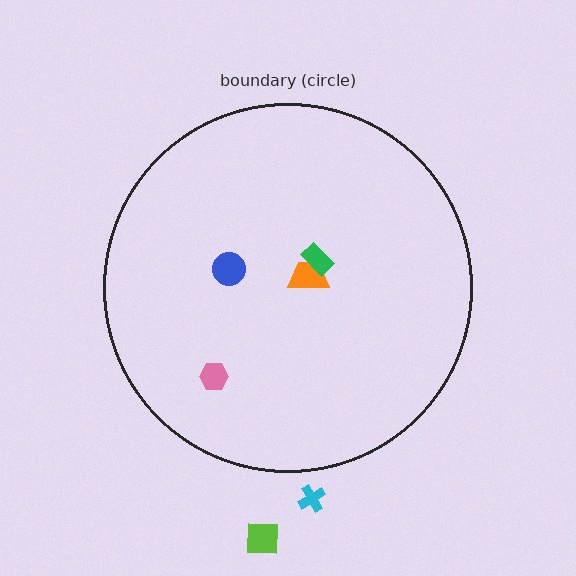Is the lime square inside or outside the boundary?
Outside.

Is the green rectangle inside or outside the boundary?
Inside.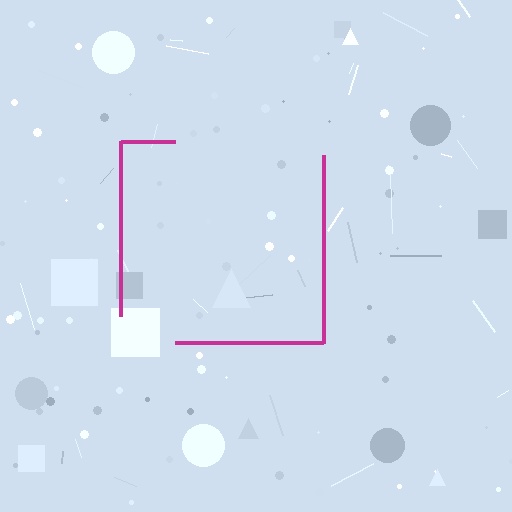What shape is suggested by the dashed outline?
The dashed outline suggests a square.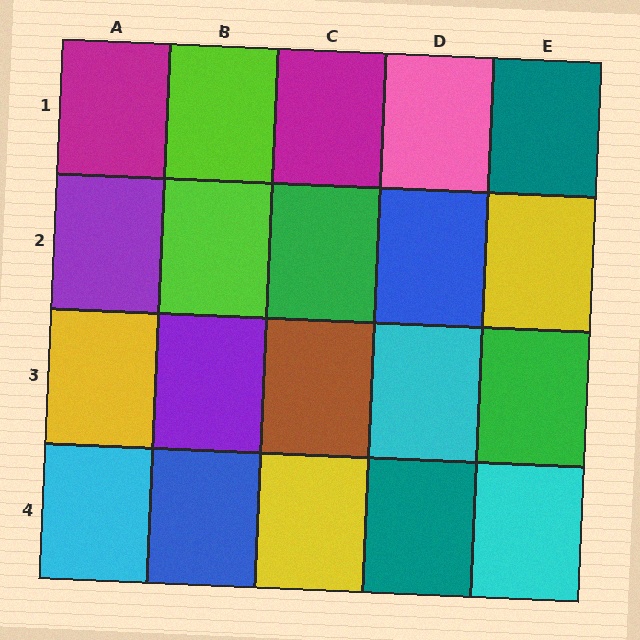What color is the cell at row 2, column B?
Lime.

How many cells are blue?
2 cells are blue.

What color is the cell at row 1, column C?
Magenta.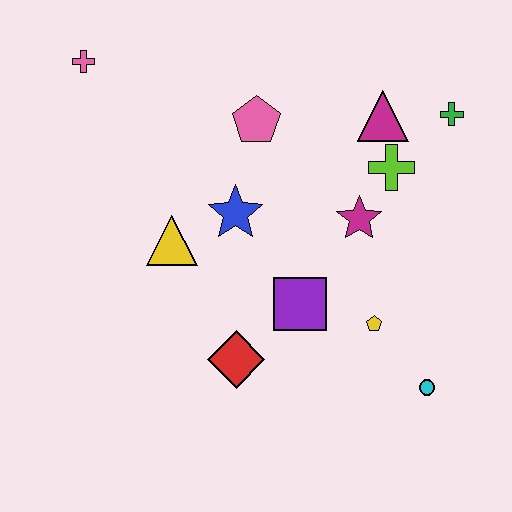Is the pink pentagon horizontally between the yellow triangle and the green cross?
Yes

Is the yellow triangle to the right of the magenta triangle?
No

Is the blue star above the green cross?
No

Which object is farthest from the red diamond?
The pink cross is farthest from the red diamond.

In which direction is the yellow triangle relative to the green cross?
The yellow triangle is to the left of the green cross.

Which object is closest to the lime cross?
The magenta triangle is closest to the lime cross.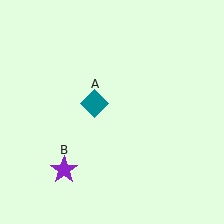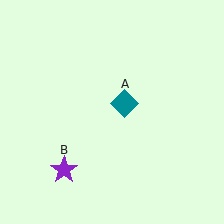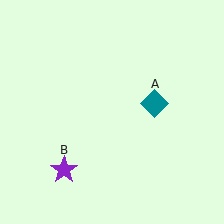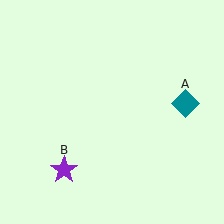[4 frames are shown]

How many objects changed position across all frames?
1 object changed position: teal diamond (object A).